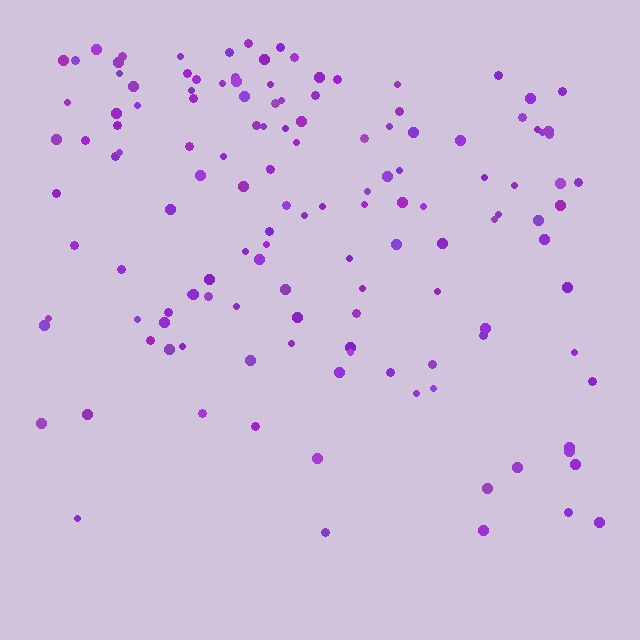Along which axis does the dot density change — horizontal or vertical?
Vertical.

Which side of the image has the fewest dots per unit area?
The bottom.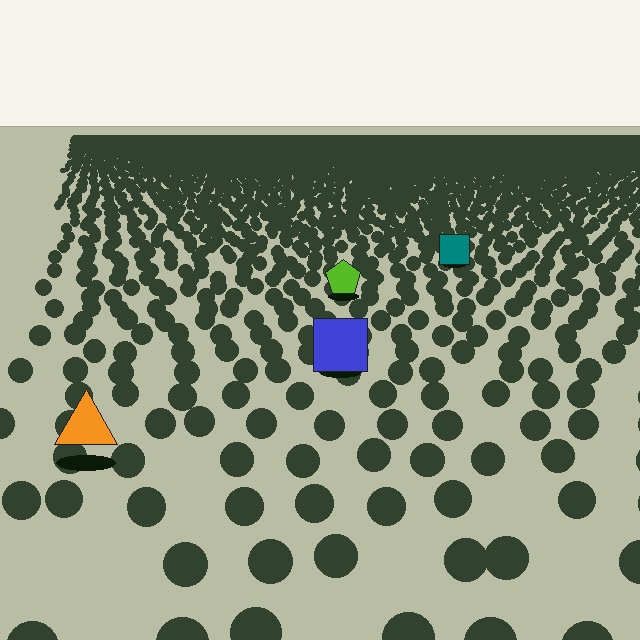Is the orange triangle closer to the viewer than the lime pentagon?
Yes. The orange triangle is closer — you can tell from the texture gradient: the ground texture is coarser near it.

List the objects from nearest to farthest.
From nearest to farthest: the orange triangle, the blue square, the lime pentagon, the teal square.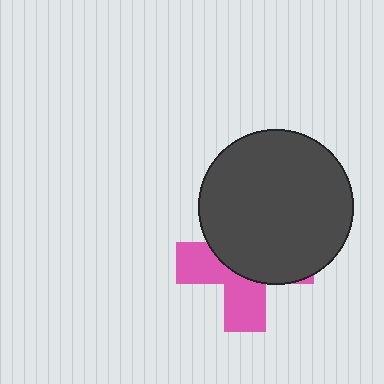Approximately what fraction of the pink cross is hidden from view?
Roughly 58% of the pink cross is hidden behind the dark gray circle.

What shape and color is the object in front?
The object in front is a dark gray circle.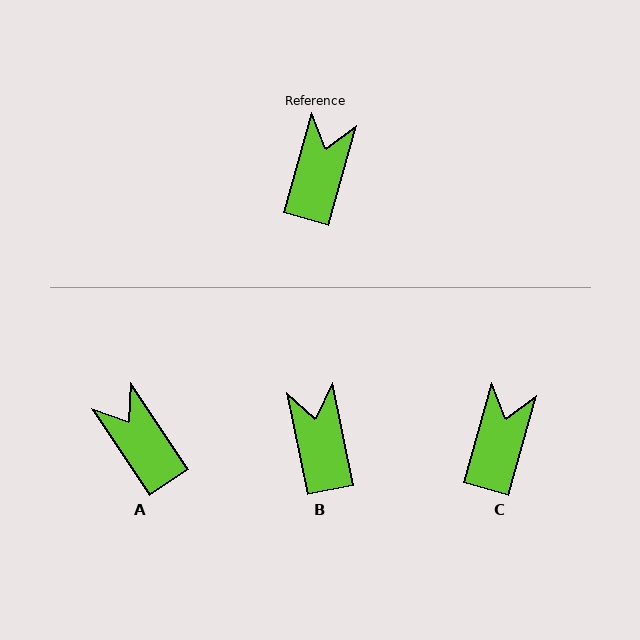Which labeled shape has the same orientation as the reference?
C.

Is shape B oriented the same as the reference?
No, it is off by about 28 degrees.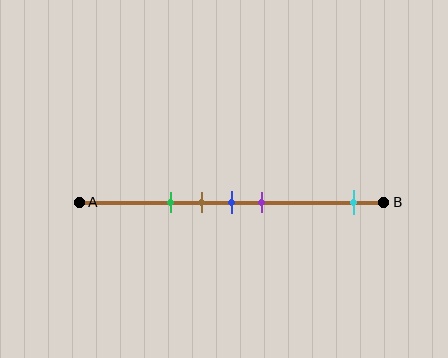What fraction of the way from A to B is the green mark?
The green mark is approximately 30% (0.3) of the way from A to B.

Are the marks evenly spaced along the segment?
No, the marks are not evenly spaced.